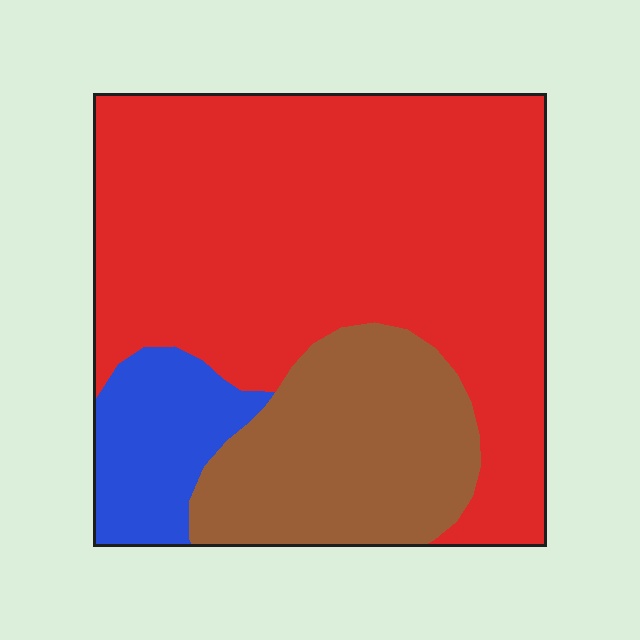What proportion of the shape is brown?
Brown takes up about one quarter (1/4) of the shape.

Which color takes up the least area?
Blue, at roughly 10%.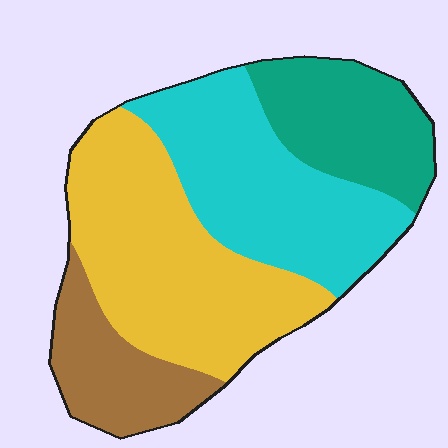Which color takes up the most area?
Yellow, at roughly 35%.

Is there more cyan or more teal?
Cyan.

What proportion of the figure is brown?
Brown covers about 15% of the figure.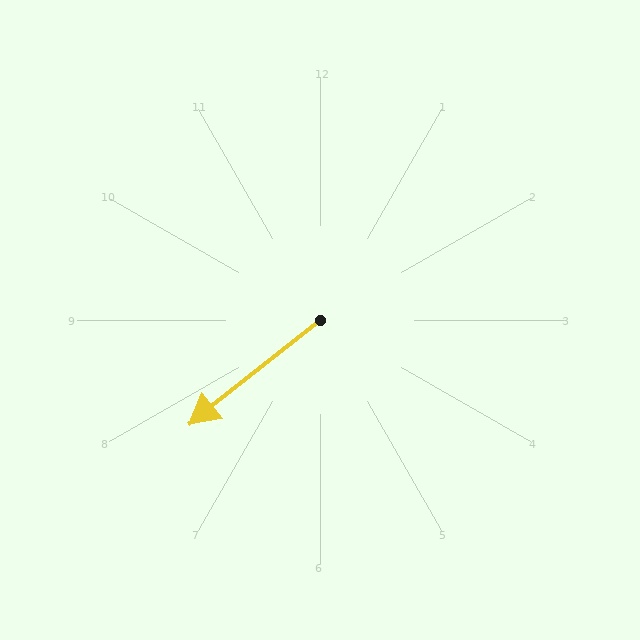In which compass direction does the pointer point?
Southwest.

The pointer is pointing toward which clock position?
Roughly 8 o'clock.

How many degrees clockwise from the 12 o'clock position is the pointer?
Approximately 232 degrees.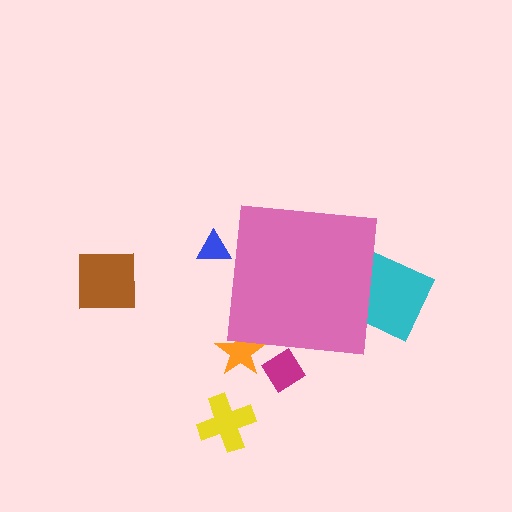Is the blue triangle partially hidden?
Yes, the blue triangle is partially hidden behind the pink square.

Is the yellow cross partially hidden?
No, the yellow cross is fully visible.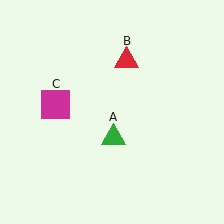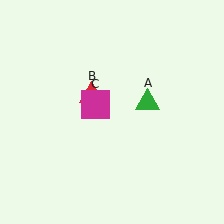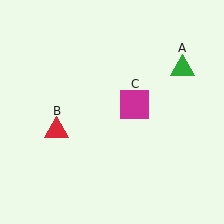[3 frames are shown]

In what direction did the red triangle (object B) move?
The red triangle (object B) moved down and to the left.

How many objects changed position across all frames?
3 objects changed position: green triangle (object A), red triangle (object B), magenta square (object C).